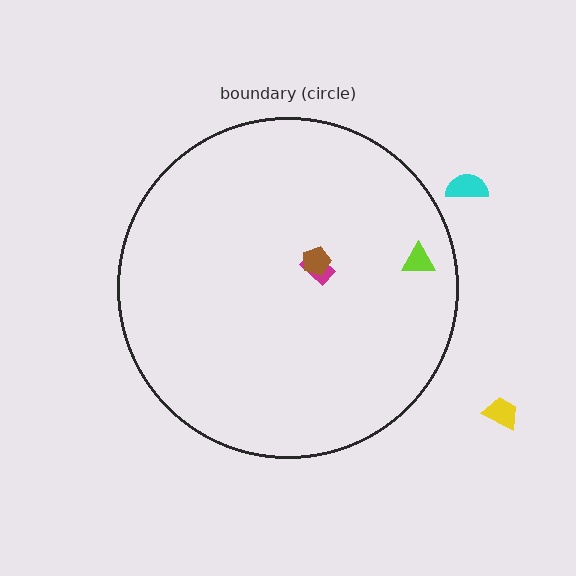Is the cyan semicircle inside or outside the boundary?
Outside.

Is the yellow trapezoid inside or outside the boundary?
Outside.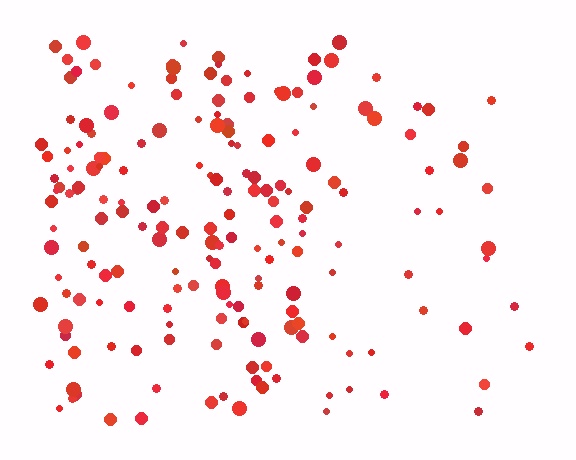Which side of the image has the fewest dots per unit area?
The right.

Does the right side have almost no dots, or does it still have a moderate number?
Still a moderate number, just noticeably fewer than the left.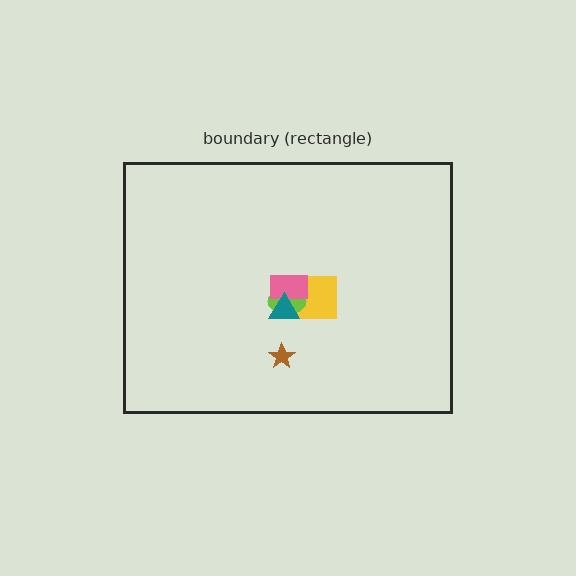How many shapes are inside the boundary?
5 inside, 0 outside.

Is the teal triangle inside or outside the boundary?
Inside.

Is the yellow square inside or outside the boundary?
Inside.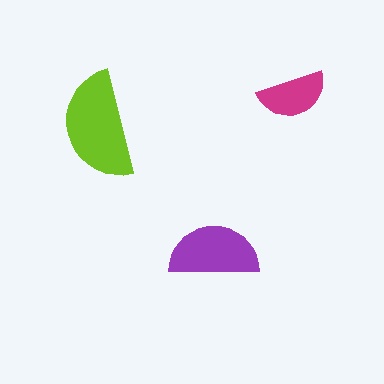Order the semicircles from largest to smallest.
the lime one, the purple one, the magenta one.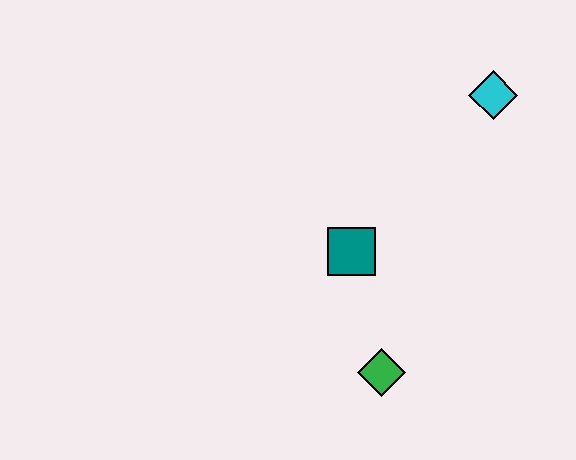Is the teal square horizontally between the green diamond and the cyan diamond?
No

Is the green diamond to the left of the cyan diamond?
Yes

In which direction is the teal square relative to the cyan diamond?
The teal square is below the cyan diamond.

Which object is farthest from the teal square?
The cyan diamond is farthest from the teal square.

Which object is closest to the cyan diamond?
The teal square is closest to the cyan diamond.